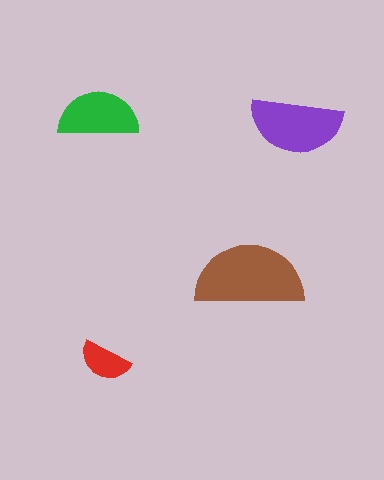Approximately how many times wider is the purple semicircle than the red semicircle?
About 2 times wider.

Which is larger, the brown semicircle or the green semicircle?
The brown one.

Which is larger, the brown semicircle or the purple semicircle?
The brown one.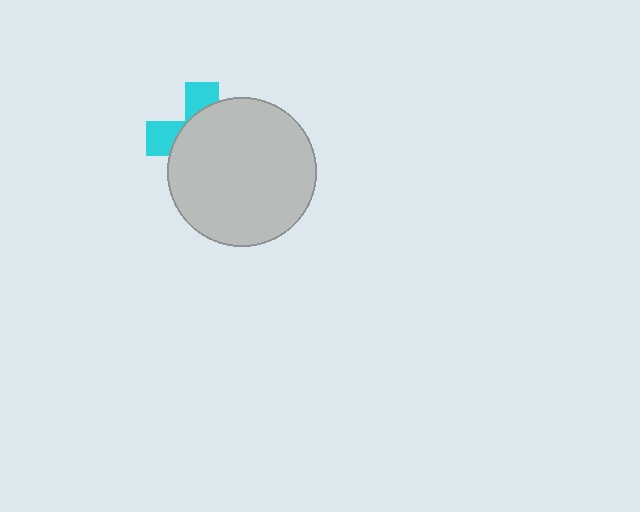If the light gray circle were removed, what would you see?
You would see the complete cyan cross.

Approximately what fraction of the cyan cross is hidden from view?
Roughly 70% of the cyan cross is hidden behind the light gray circle.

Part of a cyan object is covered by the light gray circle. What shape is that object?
It is a cross.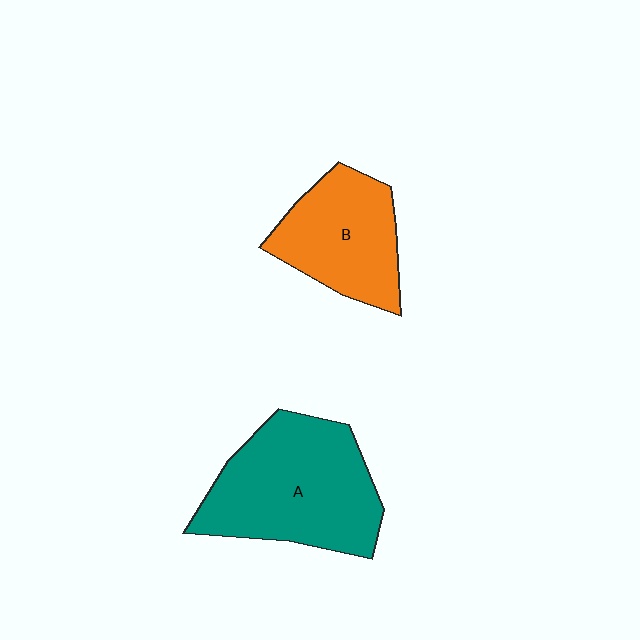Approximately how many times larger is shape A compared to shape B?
Approximately 1.5 times.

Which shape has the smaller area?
Shape B (orange).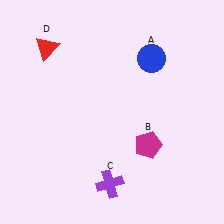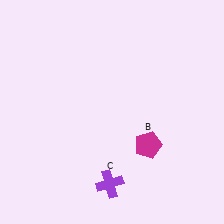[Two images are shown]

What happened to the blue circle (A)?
The blue circle (A) was removed in Image 2. It was in the top-right area of Image 1.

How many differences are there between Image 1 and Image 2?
There are 2 differences between the two images.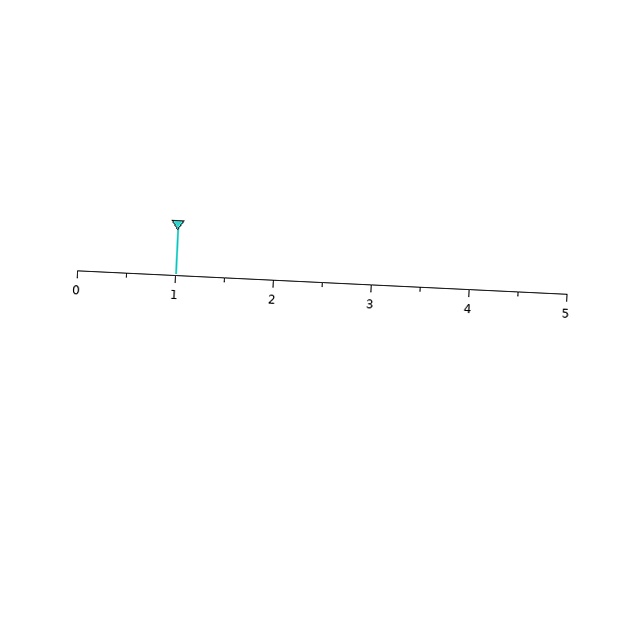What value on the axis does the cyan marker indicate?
The marker indicates approximately 1.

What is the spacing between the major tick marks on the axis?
The major ticks are spaced 1 apart.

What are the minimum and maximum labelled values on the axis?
The axis runs from 0 to 5.